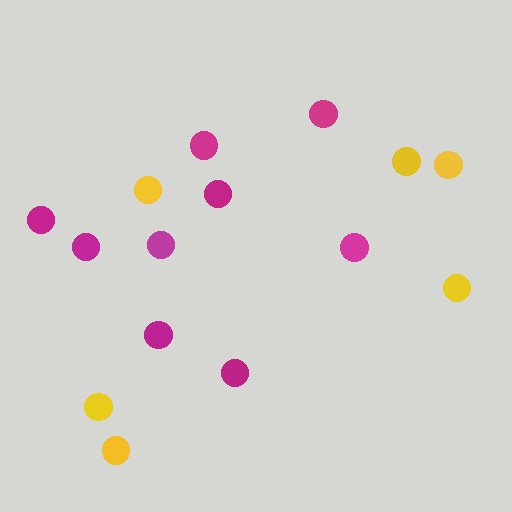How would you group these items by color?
There are 2 groups: one group of magenta circles (9) and one group of yellow circles (6).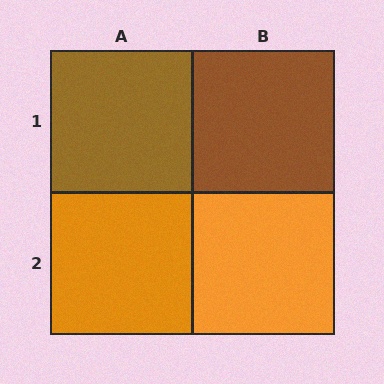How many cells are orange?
2 cells are orange.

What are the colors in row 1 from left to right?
Brown, brown.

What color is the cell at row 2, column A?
Orange.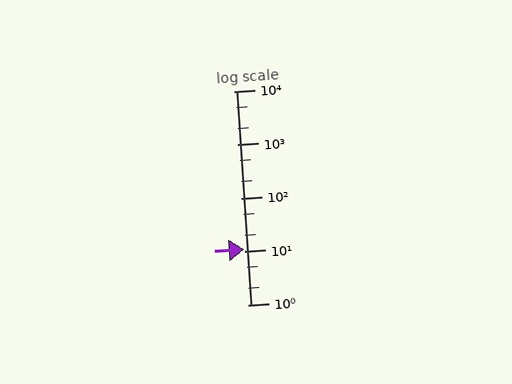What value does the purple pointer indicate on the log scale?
The pointer indicates approximately 11.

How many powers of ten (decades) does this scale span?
The scale spans 4 decades, from 1 to 10000.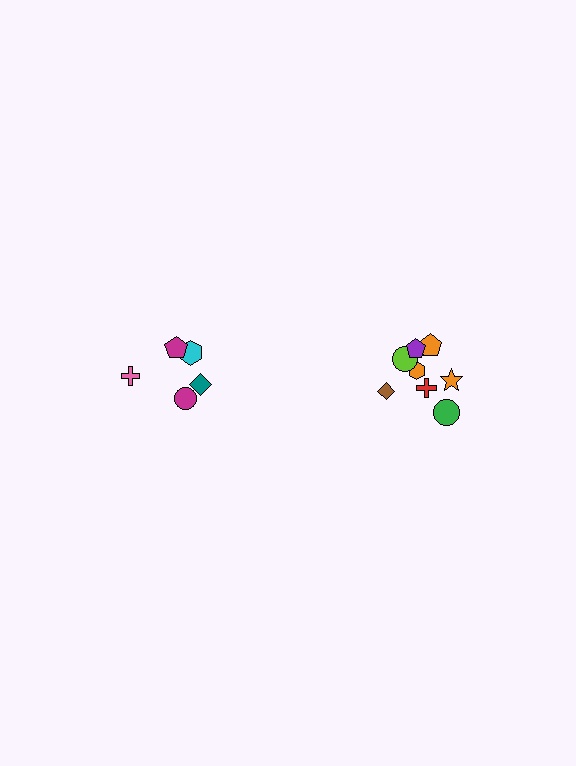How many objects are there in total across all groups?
There are 13 objects.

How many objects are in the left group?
There are 5 objects.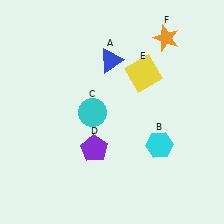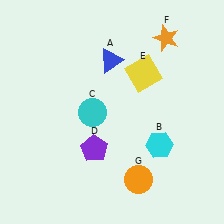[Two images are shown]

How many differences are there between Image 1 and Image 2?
There is 1 difference between the two images.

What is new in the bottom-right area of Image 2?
An orange circle (G) was added in the bottom-right area of Image 2.